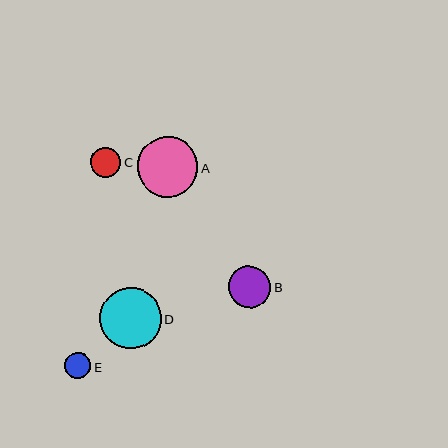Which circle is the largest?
Circle D is the largest with a size of approximately 61 pixels.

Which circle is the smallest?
Circle E is the smallest with a size of approximately 26 pixels.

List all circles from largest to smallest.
From largest to smallest: D, A, B, C, E.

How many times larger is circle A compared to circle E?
Circle A is approximately 2.3 times the size of circle E.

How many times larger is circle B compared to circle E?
Circle B is approximately 1.6 times the size of circle E.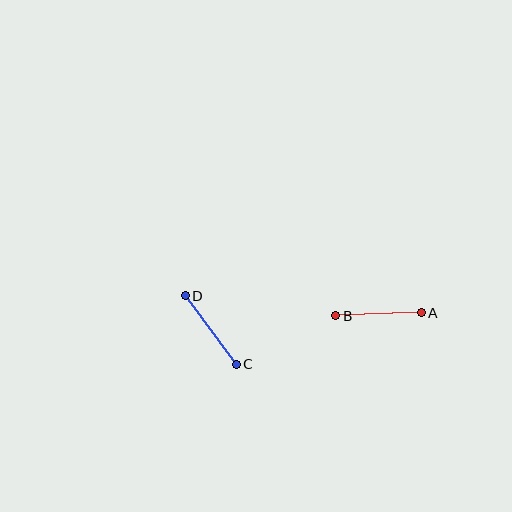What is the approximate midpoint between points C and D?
The midpoint is at approximately (211, 330) pixels.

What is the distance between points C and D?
The distance is approximately 85 pixels.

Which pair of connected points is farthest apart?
Points A and B are farthest apart.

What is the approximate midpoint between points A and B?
The midpoint is at approximately (379, 314) pixels.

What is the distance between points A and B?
The distance is approximately 86 pixels.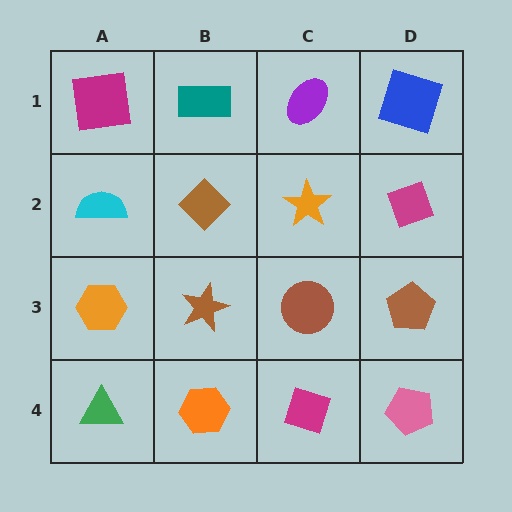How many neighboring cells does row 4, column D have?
2.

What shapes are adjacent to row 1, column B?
A brown diamond (row 2, column B), a magenta square (row 1, column A), a purple ellipse (row 1, column C).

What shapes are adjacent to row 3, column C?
An orange star (row 2, column C), a magenta diamond (row 4, column C), a brown star (row 3, column B), a brown pentagon (row 3, column D).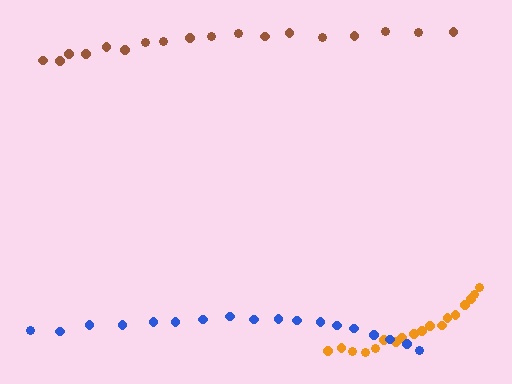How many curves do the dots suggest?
There are 3 distinct paths.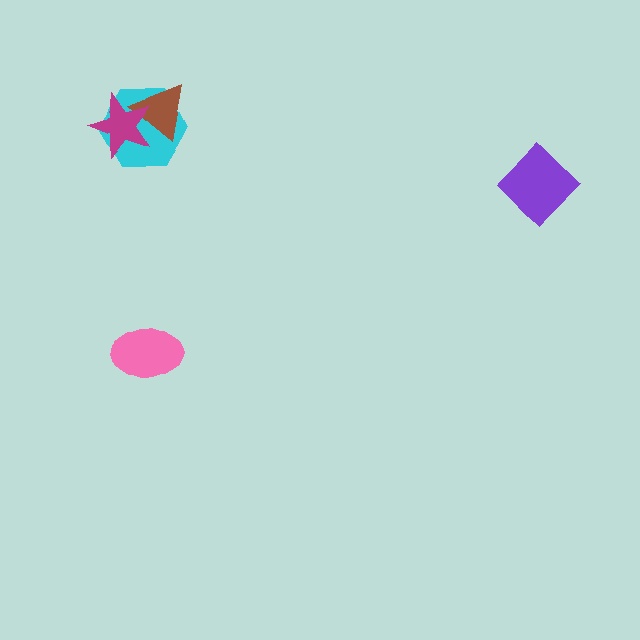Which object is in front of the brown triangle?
The magenta star is in front of the brown triangle.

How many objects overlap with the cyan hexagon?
2 objects overlap with the cyan hexagon.